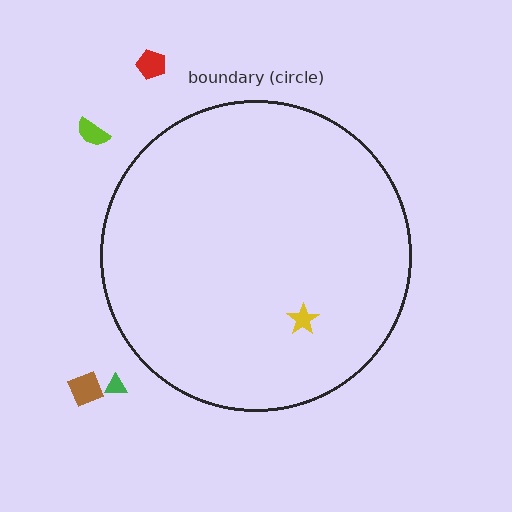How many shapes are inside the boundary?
1 inside, 4 outside.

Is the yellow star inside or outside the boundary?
Inside.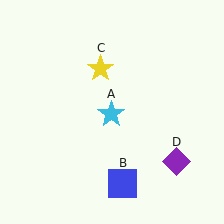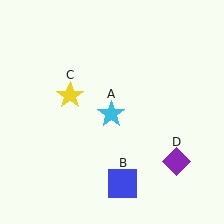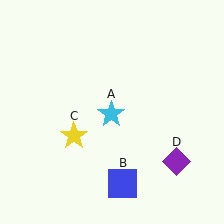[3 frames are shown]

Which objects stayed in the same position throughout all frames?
Cyan star (object A) and blue square (object B) and purple diamond (object D) remained stationary.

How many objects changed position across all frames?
1 object changed position: yellow star (object C).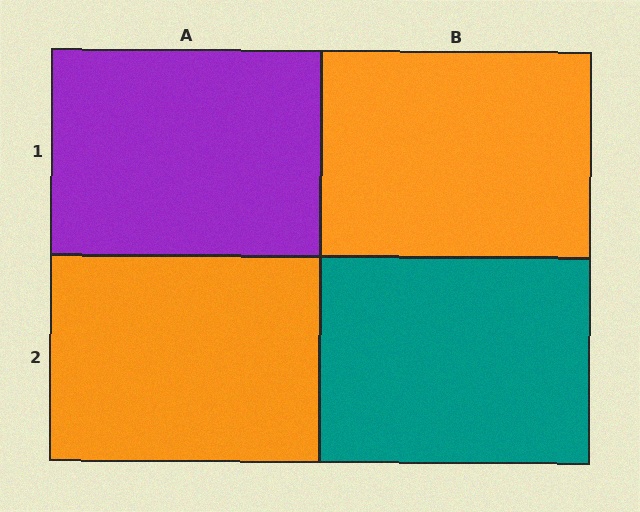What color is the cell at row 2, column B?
Teal.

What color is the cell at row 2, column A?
Orange.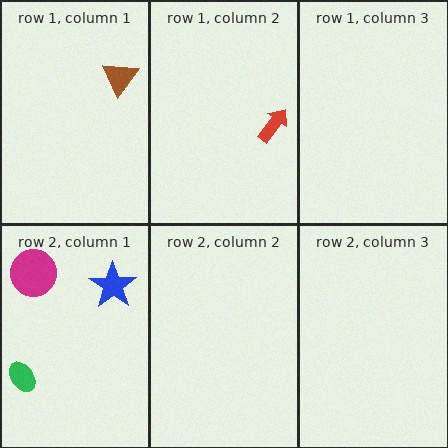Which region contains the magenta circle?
The row 2, column 1 region.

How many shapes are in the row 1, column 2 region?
1.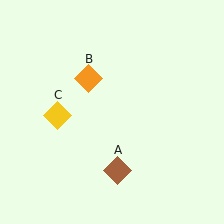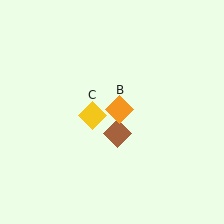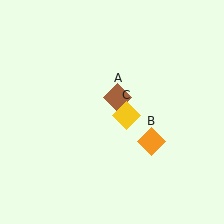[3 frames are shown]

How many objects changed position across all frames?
3 objects changed position: brown diamond (object A), orange diamond (object B), yellow diamond (object C).